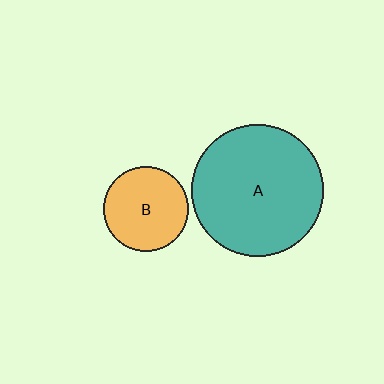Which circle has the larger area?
Circle A (teal).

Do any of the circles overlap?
No, none of the circles overlap.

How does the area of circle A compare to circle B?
Approximately 2.4 times.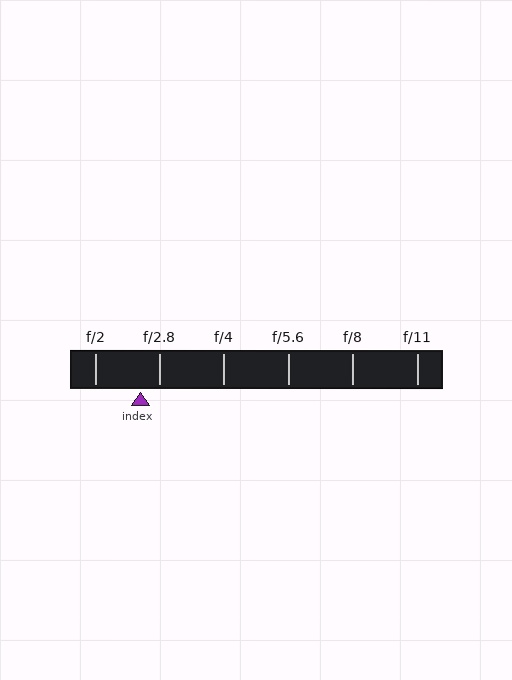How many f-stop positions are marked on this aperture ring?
There are 6 f-stop positions marked.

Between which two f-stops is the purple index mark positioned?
The index mark is between f/2 and f/2.8.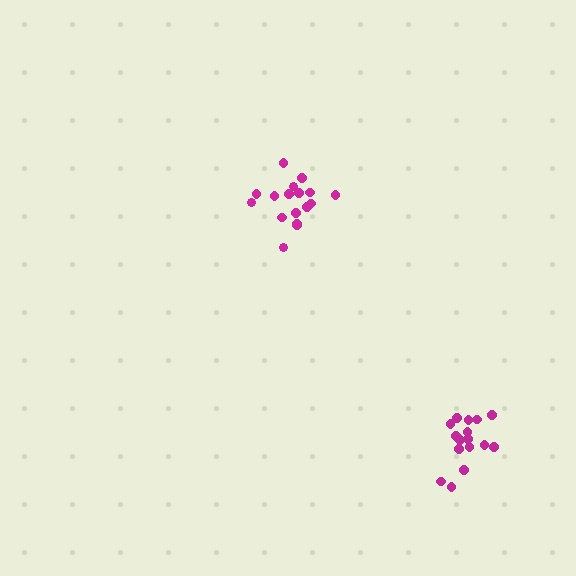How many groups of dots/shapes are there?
There are 2 groups.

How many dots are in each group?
Group 1: 18 dots, Group 2: 16 dots (34 total).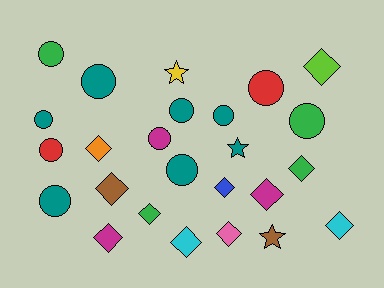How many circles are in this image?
There are 11 circles.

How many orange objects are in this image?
There is 1 orange object.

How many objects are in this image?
There are 25 objects.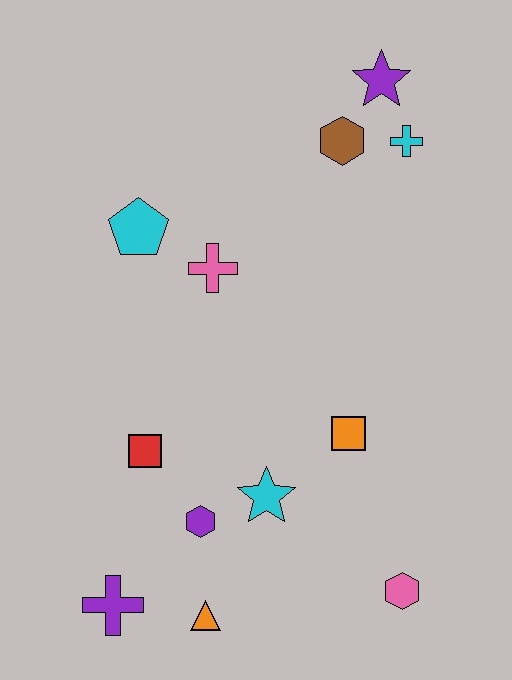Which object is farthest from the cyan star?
The purple star is farthest from the cyan star.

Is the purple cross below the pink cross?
Yes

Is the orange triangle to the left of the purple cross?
No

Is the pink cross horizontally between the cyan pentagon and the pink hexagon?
Yes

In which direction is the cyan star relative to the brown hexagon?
The cyan star is below the brown hexagon.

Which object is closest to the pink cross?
The cyan pentagon is closest to the pink cross.